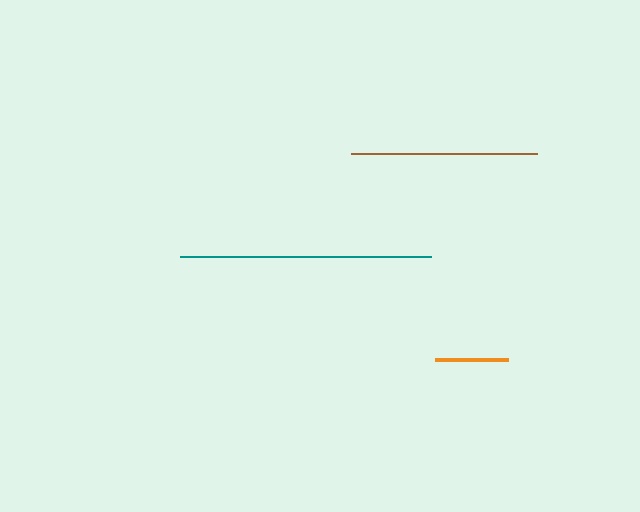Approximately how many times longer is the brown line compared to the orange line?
The brown line is approximately 2.5 times the length of the orange line.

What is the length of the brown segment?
The brown segment is approximately 186 pixels long.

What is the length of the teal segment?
The teal segment is approximately 251 pixels long.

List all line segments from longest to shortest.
From longest to shortest: teal, brown, orange.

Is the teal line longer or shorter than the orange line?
The teal line is longer than the orange line.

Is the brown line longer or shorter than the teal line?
The teal line is longer than the brown line.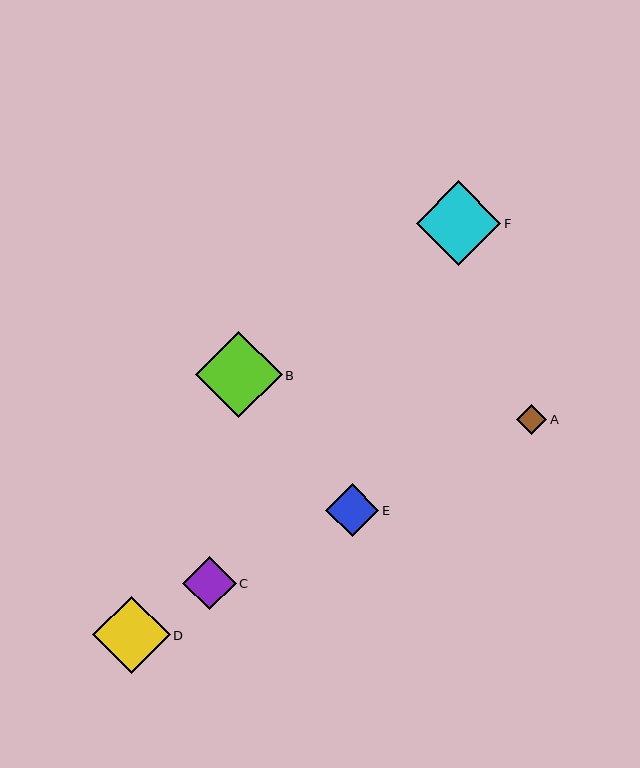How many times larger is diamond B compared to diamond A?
Diamond B is approximately 2.9 times the size of diamond A.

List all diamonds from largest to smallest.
From largest to smallest: B, F, D, C, E, A.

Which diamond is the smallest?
Diamond A is the smallest with a size of approximately 30 pixels.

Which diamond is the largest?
Diamond B is the largest with a size of approximately 87 pixels.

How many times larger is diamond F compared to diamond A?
Diamond F is approximately 2.8 times the size of diamond A.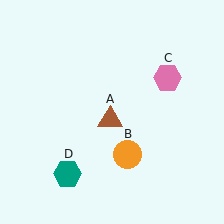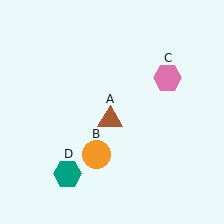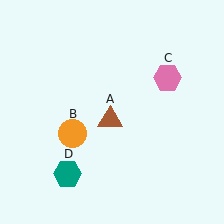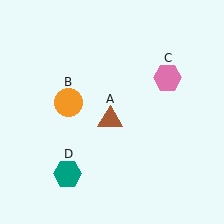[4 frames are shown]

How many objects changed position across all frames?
1 object changed position: orange circle (object B).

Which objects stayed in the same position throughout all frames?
Brown triangle (object A) and pink hexagon (object C) and teal hexagon (object D) remained stationary.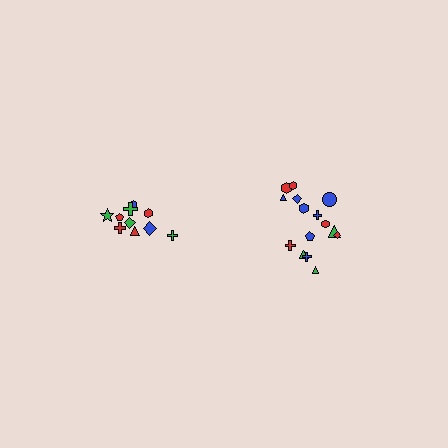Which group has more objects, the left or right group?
The right group.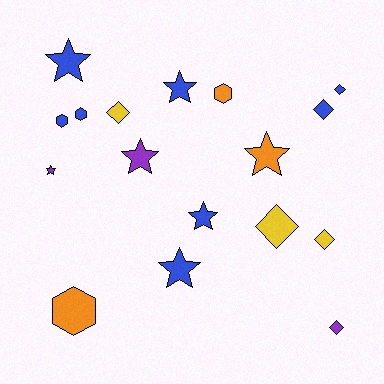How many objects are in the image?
There are 17 objects.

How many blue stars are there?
There are 4 blue stars.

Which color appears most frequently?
Blue, with 8 objects.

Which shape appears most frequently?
Star, with 7 objects.